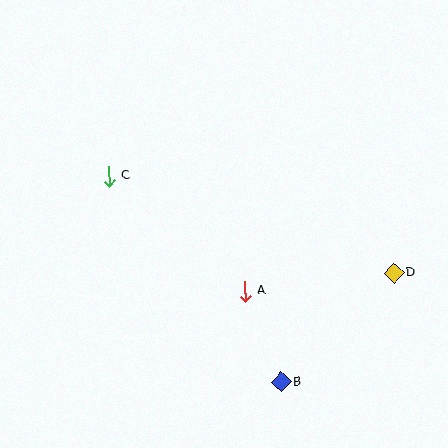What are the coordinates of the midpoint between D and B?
The midpoint between D and B is at (338, 327).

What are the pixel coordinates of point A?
Point A is at (245, 291).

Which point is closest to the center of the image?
Point A at (245, 291) is closest to the center.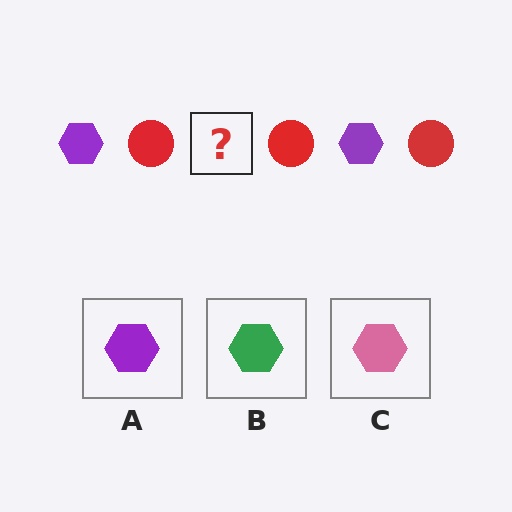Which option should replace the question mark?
Option A.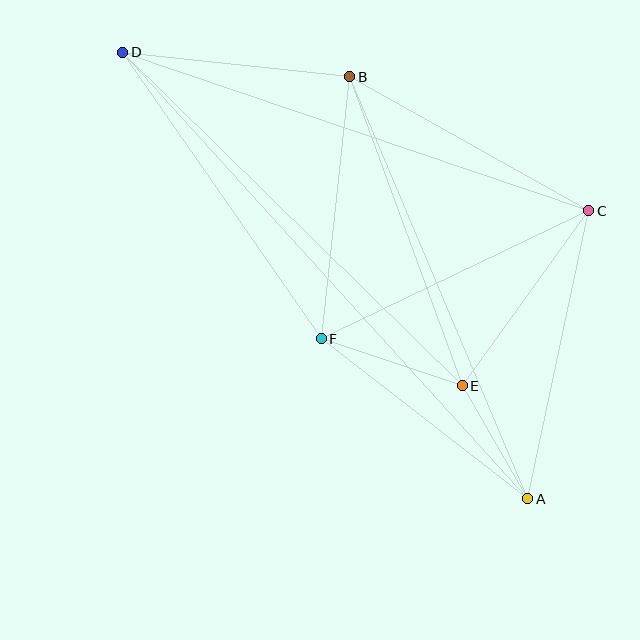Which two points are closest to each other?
Points A and E are closest to each other.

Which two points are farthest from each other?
Points A and D are farthest from each other.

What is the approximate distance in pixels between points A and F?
The distance between A and F is approximately 261 pixels.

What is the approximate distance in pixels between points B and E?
The distance between B and E is approximately 329 pixels.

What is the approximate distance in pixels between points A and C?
The distance between A and C is approximately 294 pixels.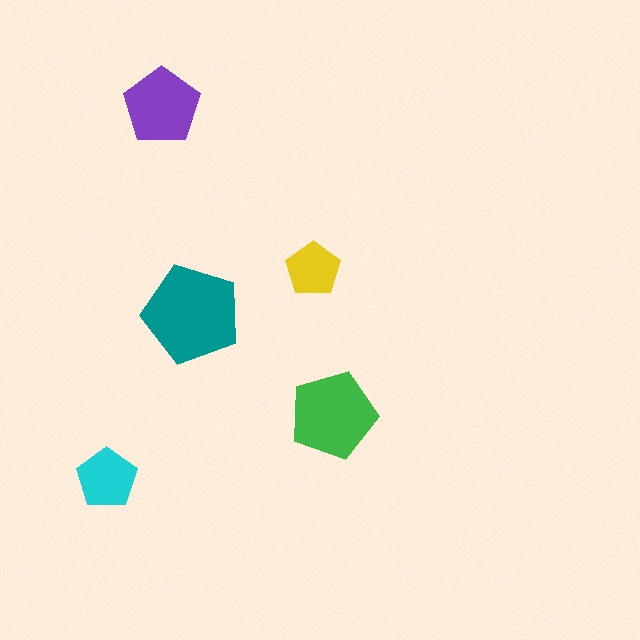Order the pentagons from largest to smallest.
the teal one, the green one, the purple one, the cyan one, the yellow one.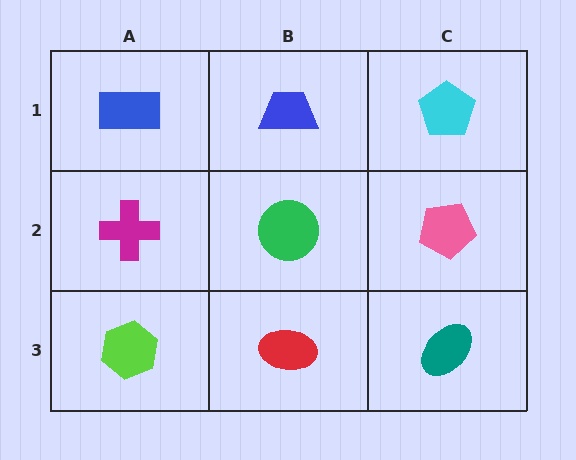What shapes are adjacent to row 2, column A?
A blue rectangle (row 1, column A), a lime hexagon (row 3, column A), a green circle (row 2, column B).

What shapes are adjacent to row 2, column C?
A cyan pentagon (row 1, column C), a teal ellipse (row 3, column C), a green circle (row 2, column B).